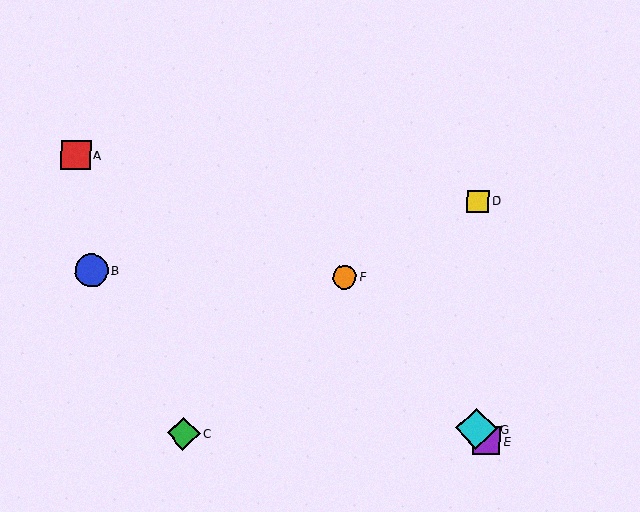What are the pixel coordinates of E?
Object E is at (486, 441).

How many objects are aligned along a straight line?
3 objects (E, F, G) are aligned along a straight line.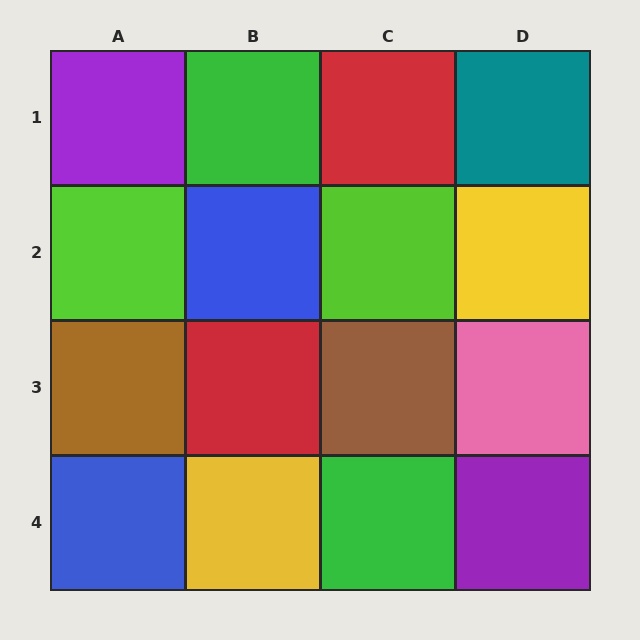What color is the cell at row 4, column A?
Blue.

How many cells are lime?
2 cells are lime.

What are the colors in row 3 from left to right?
Brown, red, brown, pink.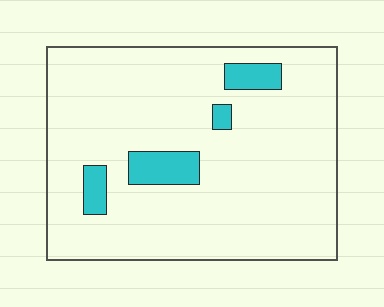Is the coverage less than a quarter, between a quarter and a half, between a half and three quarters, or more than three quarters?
Less than a quarter.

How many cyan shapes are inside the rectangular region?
4.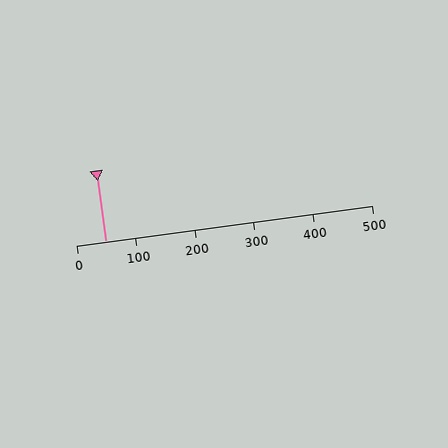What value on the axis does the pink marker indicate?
The marker indicates approximately 50.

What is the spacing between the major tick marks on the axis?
The major ticks are spaced 100 apart.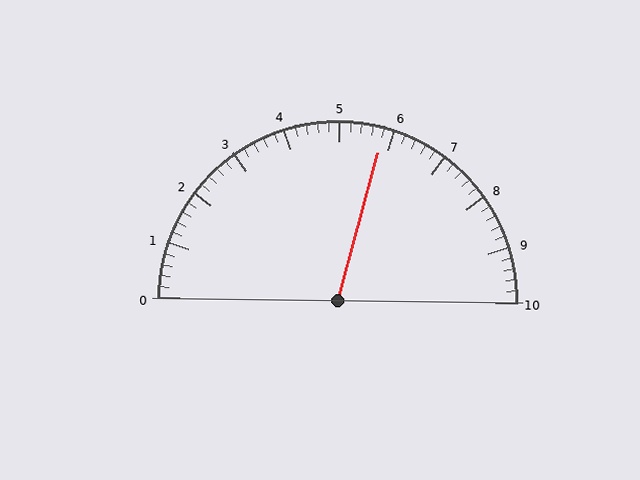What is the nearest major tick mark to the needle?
The nearest major tick mark is 6.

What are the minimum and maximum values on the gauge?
The gauge ranges from 0 to 10.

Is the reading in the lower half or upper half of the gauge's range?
The reading is in the upper half of the range (0 to 10).